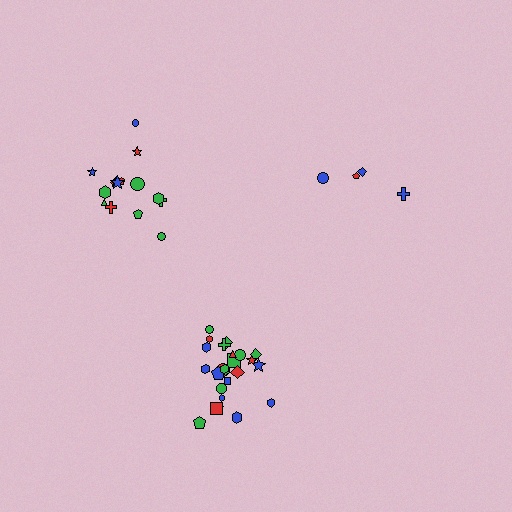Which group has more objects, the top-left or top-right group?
The top-left group.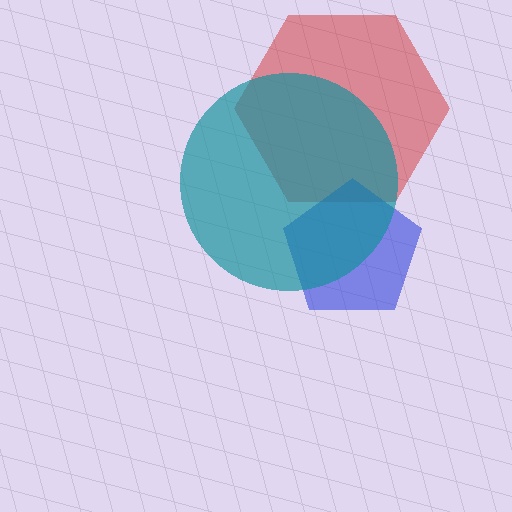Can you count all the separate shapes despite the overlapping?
Yes, there are 3 separate shapes.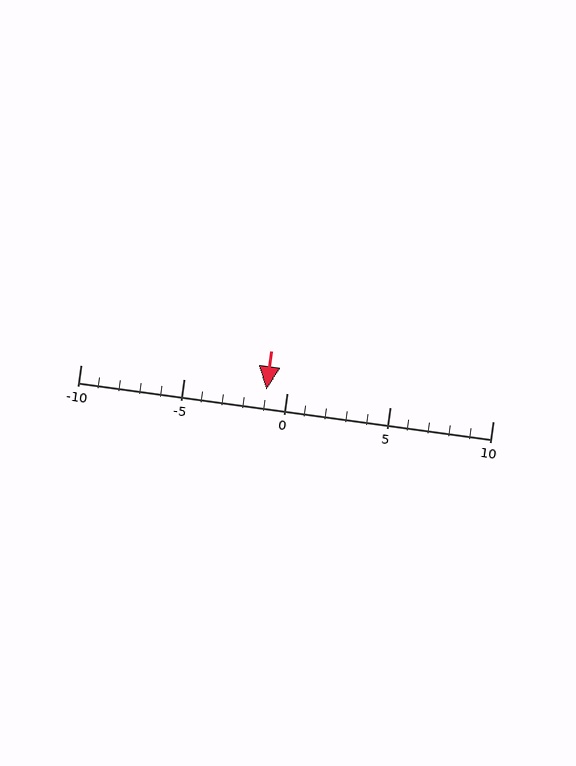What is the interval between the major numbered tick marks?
The major tick marks are spaced 5 units apart.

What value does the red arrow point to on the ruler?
The red arrow points to approximately -1.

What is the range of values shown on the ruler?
The ruler shows values from -10 to 10.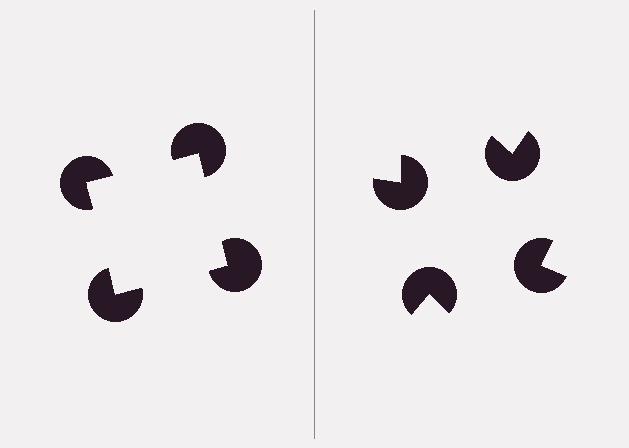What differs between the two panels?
The pac-man discs are positioned identically on both sides; only the wedge orientations differ. On the left they align to a square; on the right they are misaligned.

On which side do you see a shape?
An illusory square appears on the left side. On the right side the wedge cuts are rotated, so no coherent shape forms.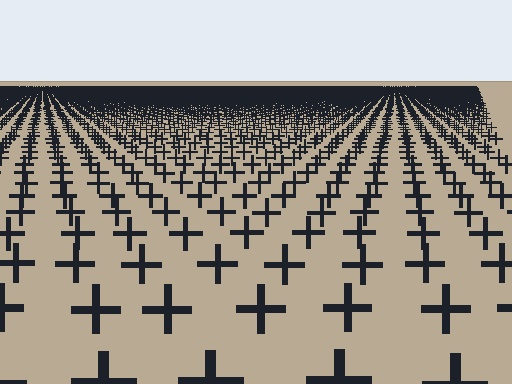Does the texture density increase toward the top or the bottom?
Density increases toward the top.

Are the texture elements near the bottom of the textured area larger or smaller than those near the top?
Larger. Near the bottom, elements are closer to the viewer and appear at a bigger on-screen size.